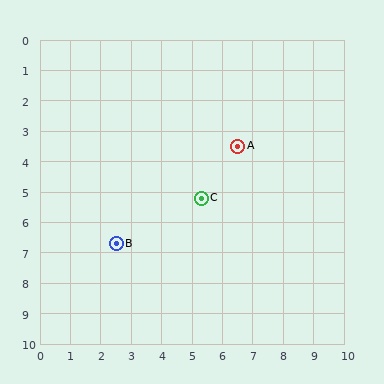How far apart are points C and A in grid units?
Points C and A are about 2.1 grid units apart.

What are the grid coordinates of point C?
Point C is at approximately (5.3, 5.2).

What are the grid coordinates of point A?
Point A is at approximately (6.5, 3.5).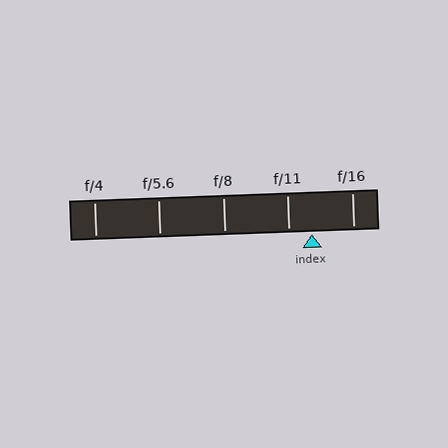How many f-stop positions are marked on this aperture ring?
There are 5 f-stop positions marked.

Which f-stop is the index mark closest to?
The index mark is closest to f/11.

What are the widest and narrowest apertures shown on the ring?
The widest aperture shown is f/4 and the narrowest is f/16.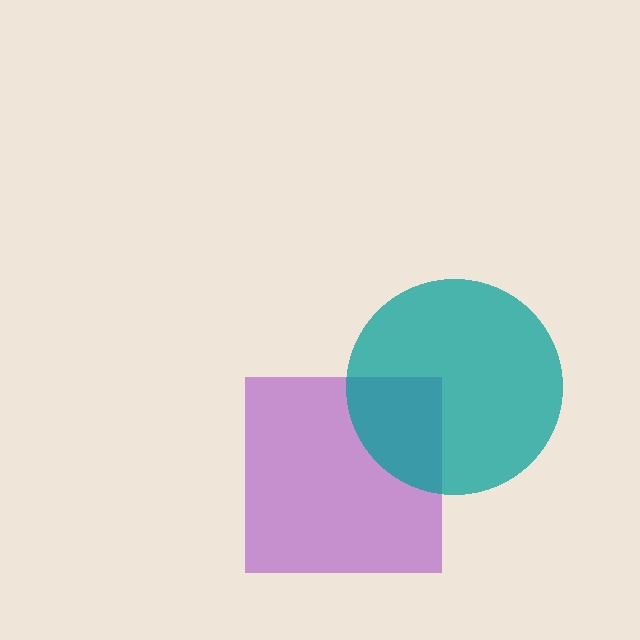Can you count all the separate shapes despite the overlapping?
Yes, there are 2 separate shapes.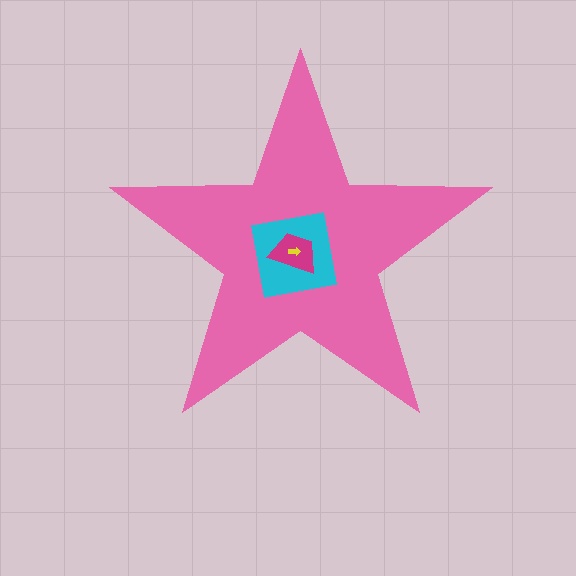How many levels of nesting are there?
4.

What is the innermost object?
The yellow arrow.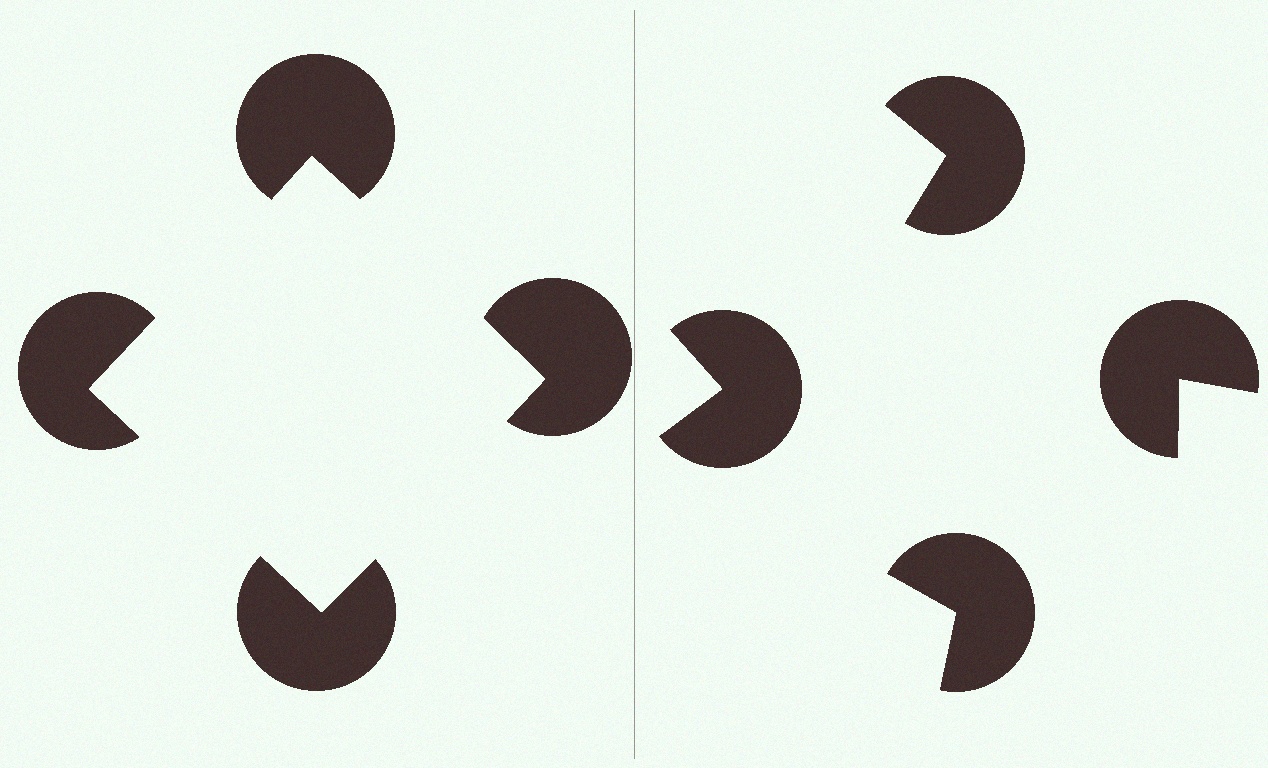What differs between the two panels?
The pac-man discs are positioned identically on both sides; only the wedge orientations differ. On the left they align to a square; on the right they are misaligned.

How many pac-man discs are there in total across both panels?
8 — 4 on each side.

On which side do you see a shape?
An illusory square appears on the left side. On the right side the wedge cuts are rotated, so no coherent shape forms.